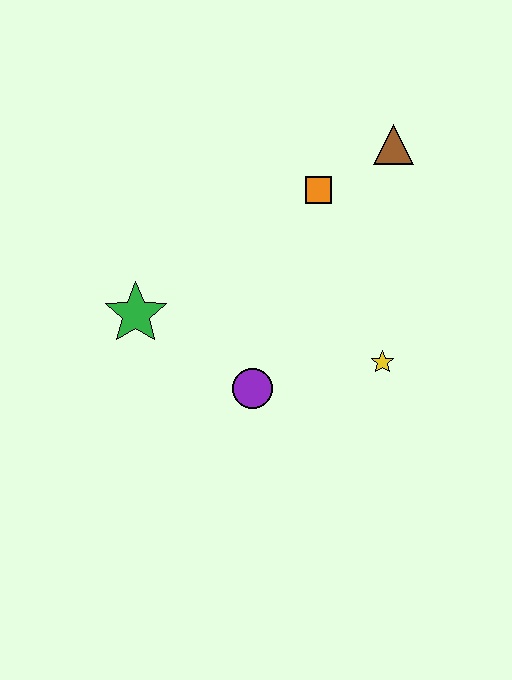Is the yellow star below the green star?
Yes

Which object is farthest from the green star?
The brown triangle is farthest from the green star.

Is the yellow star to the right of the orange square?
Yes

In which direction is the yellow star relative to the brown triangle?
The yellow star is below the brown triangle.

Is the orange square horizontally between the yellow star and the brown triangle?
No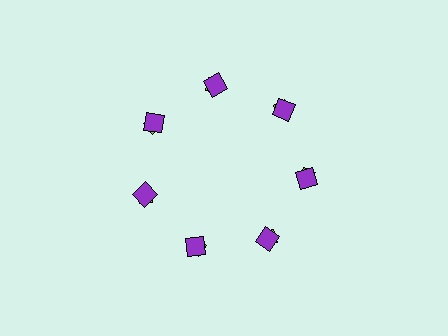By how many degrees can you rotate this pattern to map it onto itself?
The pattern maps onto itself every 51 degrees of rotation.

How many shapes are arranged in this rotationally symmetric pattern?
There are 14 shapes, arranged in 7 groups of 2.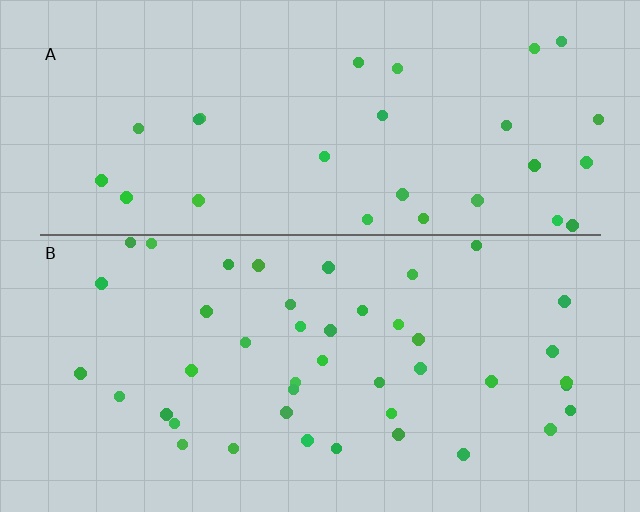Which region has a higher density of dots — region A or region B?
B (the bottom).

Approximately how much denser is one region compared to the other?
Approximately 1.5× — region B over region A.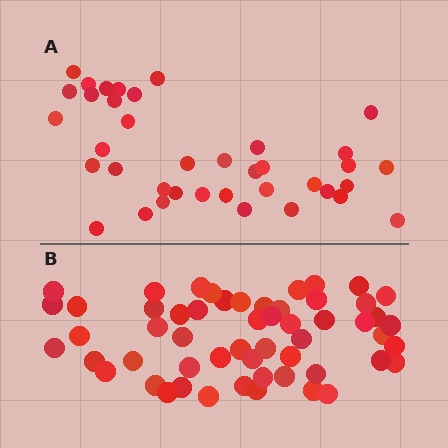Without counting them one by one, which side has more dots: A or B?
Region B (the bottom region) has more dots.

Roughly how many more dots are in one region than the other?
Region B has approximately 15 more dots than region A.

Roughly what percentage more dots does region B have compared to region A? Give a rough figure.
About 45% more.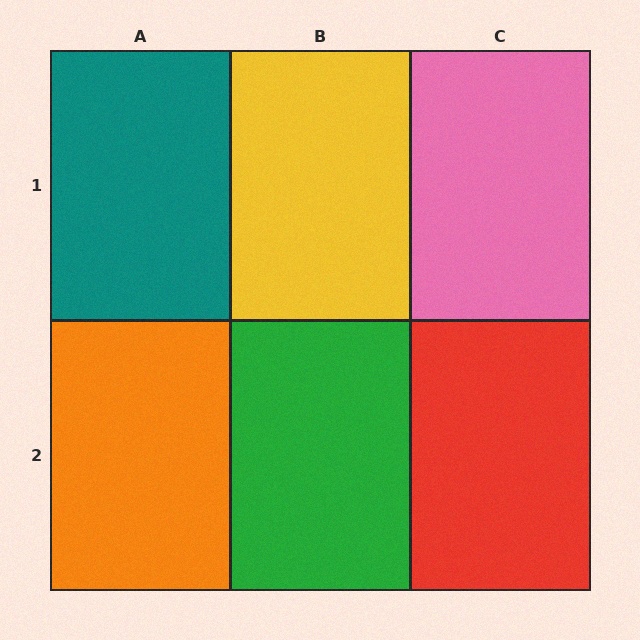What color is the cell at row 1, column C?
Pink.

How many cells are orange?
1 cell is orange.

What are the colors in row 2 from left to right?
Orange, green, red.